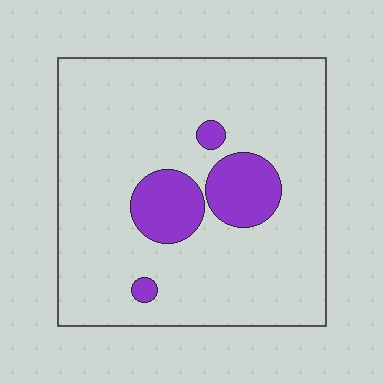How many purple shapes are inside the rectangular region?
4.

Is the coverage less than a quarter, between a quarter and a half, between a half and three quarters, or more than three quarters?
Less than a quarter.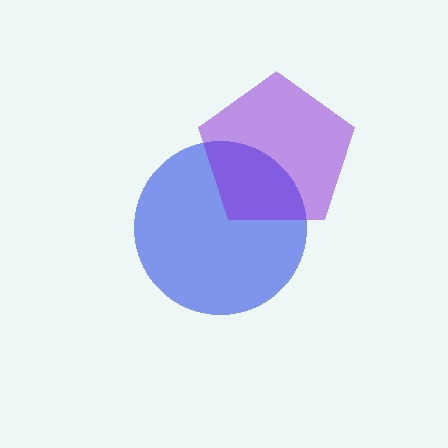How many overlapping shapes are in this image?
There are 2 overlapping shapes in the image.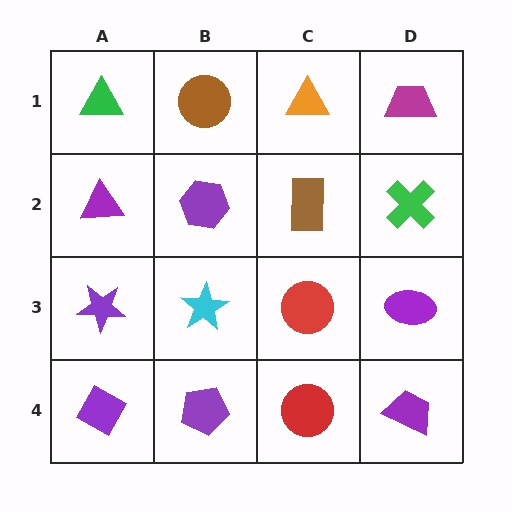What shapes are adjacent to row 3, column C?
A brown rectangle (row 2, column C), a red circle (row 4, column C), a cyan star (row 3, column B), a purple ellipse (row 3, column D).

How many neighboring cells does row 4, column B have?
3.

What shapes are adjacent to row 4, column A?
A purple star (row 3, column A), a purple pentagon (row 4, column B).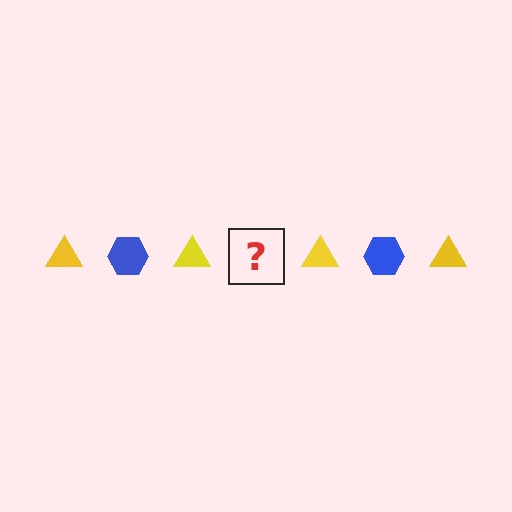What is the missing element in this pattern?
The missing element is a blue hexagon.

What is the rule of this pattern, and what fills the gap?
The rule is that the pattern alternates between yellow triangle and blue hexagon. The gap should be filled with a blue hexagon.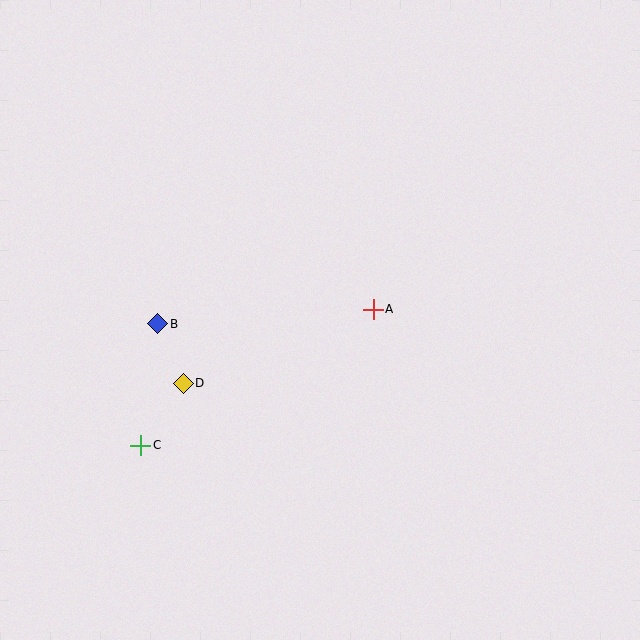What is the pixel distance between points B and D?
The distance between B and D is 65 pixels.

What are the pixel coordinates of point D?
Point D is at (183, 383).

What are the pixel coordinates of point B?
Point B is at (158, 324).